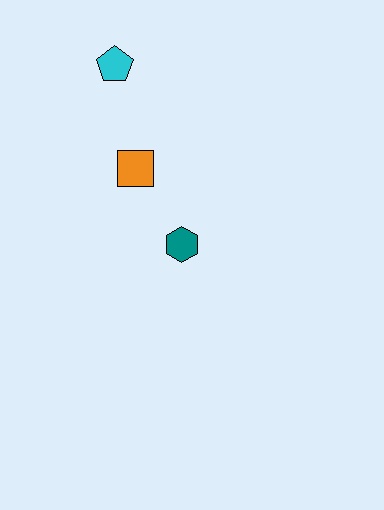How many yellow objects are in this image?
There are no yellow objects.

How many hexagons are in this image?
There is 1 hexagon.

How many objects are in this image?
There are 3 objects.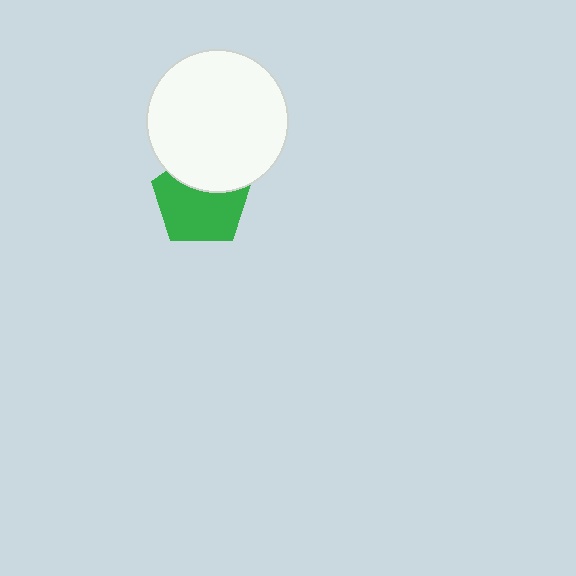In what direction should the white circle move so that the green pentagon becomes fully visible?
The white circle should move up. That is the shortest direction to clear the overlap and leave the green pentagon fully visible.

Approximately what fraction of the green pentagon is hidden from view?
Roughly 34% of the green pentagon is hidden behind the white circle.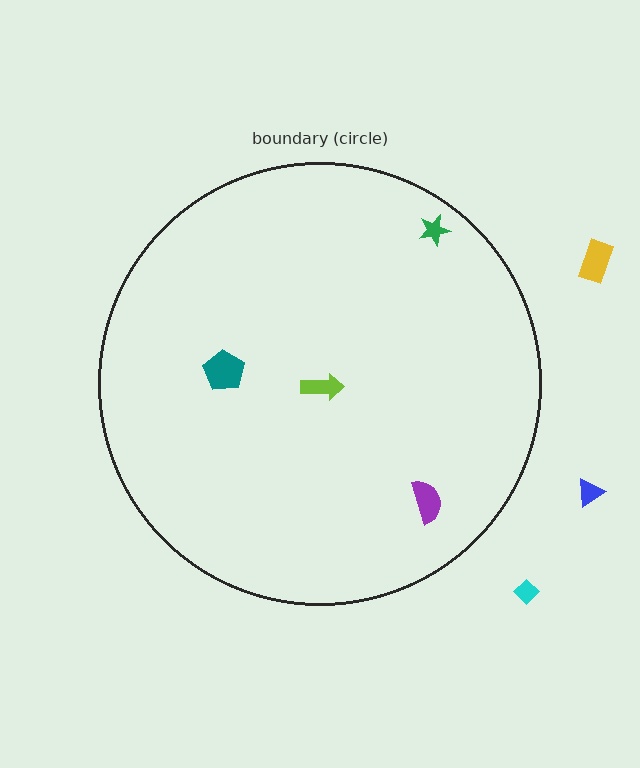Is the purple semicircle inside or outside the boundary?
Inside.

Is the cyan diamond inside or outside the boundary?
Outside.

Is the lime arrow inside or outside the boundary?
Inside.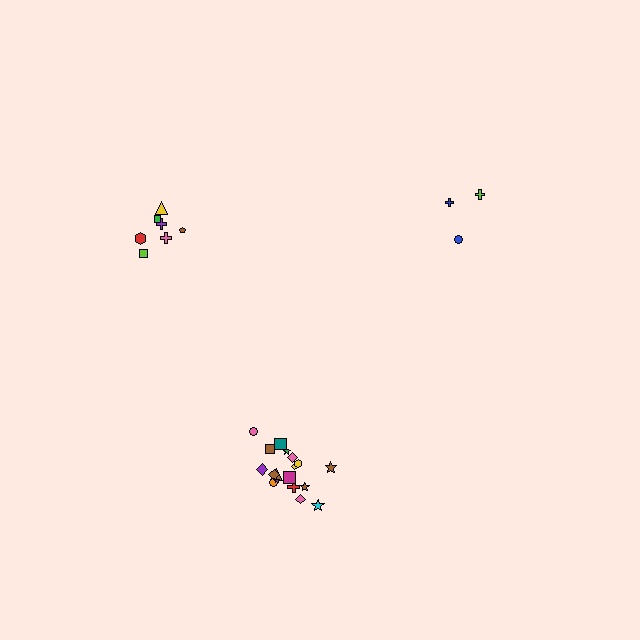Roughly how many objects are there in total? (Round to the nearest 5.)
Roughly 30 objects in total.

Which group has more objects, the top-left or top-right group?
The top-left group.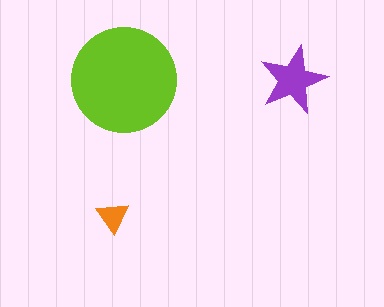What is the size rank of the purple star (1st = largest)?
2nd.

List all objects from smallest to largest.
The orange triangle, the purple star, the lime circle.